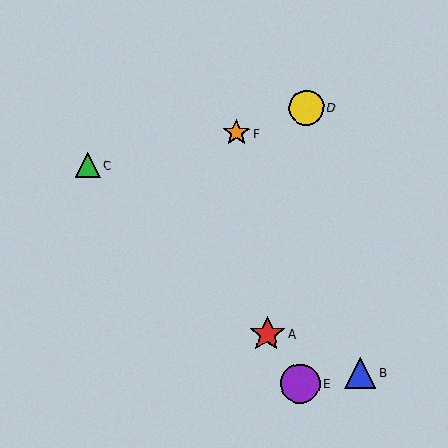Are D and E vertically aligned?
Yes, both are at x≈306.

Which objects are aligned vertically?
Objects D, E are aligned vertically.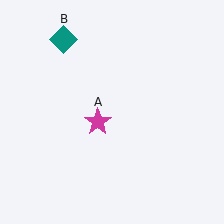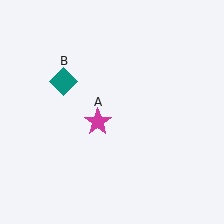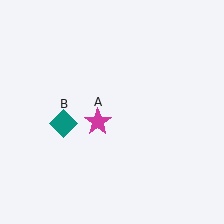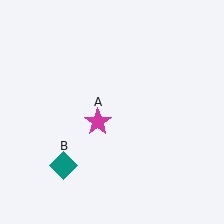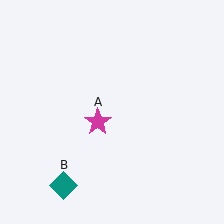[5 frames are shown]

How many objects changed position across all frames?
1 object changed position: teal diamond (object B).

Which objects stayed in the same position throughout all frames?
Magenta star (object A) remained stationary.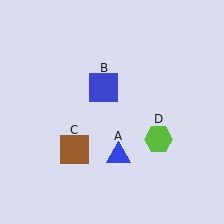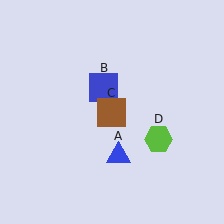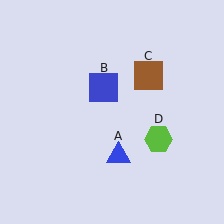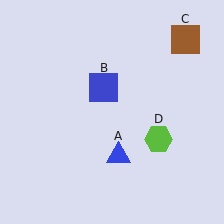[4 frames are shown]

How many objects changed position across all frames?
1 object changed position: brown square (object C).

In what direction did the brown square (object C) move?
The brown square (object C) moved up and to the right.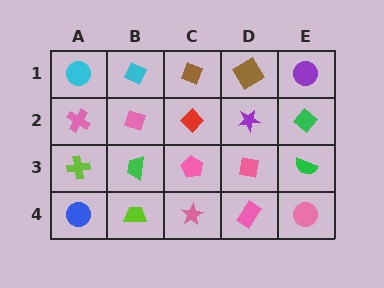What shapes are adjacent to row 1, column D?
A purple star (row 2, column D), a brown diamond (row 1, column C), a purple circle (row 1, column E).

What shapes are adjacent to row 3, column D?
A purple star (row 2, column D), a pink rectangle (row 4, column D), a pink pentagon (row 3, column C), a green semicircle (row 3, column E).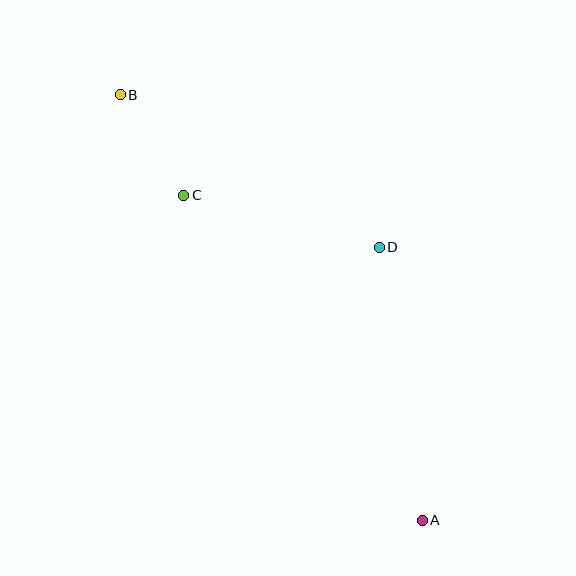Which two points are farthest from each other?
Points A and B are farthest from each other.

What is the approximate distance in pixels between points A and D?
The distance between A and D is approximately 277 pixels.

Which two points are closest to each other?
Points B and C are closest to each other.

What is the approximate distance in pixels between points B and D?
The distance between B and D is approximately 301 pixels.